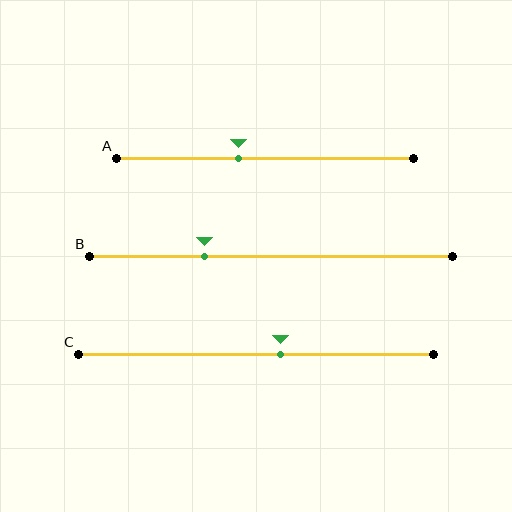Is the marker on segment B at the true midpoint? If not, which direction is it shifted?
No, the marker on segment B is shifted to the left by about 18% of the segment length.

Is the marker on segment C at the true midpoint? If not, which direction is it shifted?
No, the marker on segment C is shifted to the right by about 7% of the segment length.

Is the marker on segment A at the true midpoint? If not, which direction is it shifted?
No, the marker on segment A is shifted to the left by about 9% of the segment length.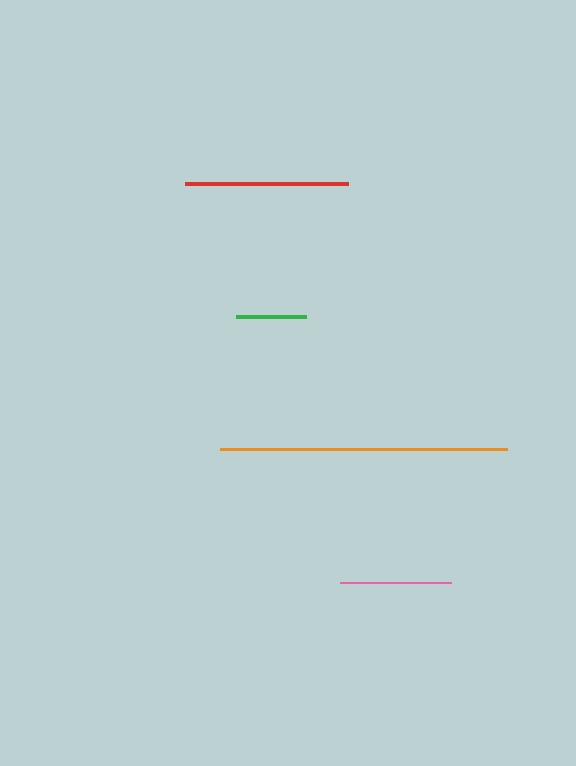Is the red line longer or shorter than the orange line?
The orange line is longer than the red line.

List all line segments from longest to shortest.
From longest to shortest: orange, red, pink, green.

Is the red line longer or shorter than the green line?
The red line is longer than the green line.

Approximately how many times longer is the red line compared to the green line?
The red line is approximately 2.3 times the length of the green line.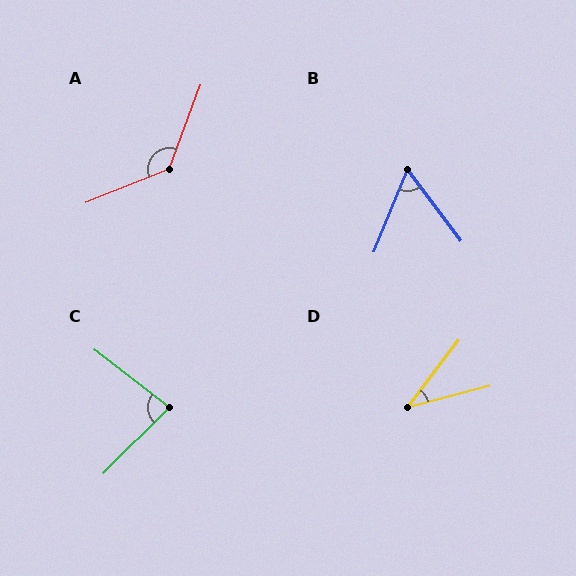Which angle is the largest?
A, at approximately 132 degrees.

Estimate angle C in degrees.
Approximately 83 degrees.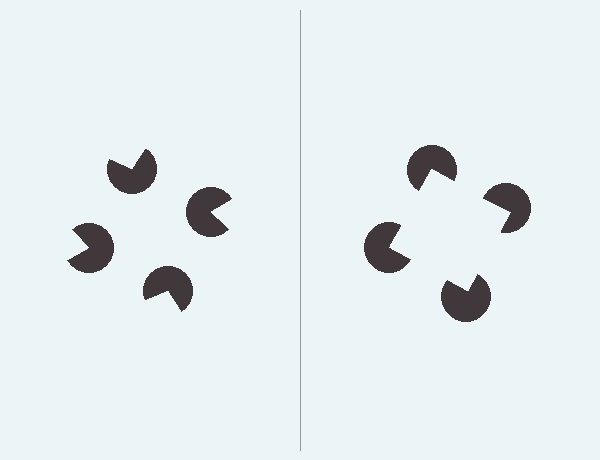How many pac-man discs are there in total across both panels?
8 — 4 on each side.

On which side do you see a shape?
An illusory square appears on the right side. On the left side the wedge cuts are rotated, so no coherent shape forms.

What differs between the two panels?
The pac-man discs are positioned identically on both sides; only the wedge orientations differ. On the right they align to a square; on the left they are misaligned.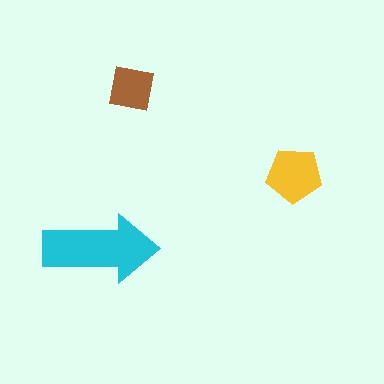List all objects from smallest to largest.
The brown square, the yellow pentagon, the cyan arrow.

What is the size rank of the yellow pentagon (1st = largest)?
2nd.